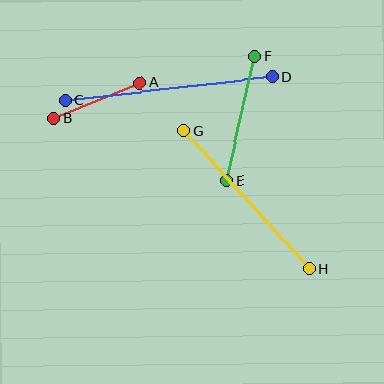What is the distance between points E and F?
The distance is approximately 127 pixels.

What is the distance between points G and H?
The distance is approximately 186 pixels.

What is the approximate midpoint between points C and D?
The midpoint is at approximately (169, 89) pixels.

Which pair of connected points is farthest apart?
Points C and D are farthest apart.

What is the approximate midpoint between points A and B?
The midpoint is at approximately (97, 101) pixels.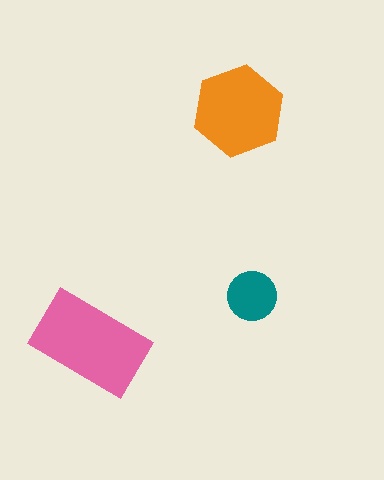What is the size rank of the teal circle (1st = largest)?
3rd.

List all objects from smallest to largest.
The teal circle, the orange hexagon, the pink rectangle.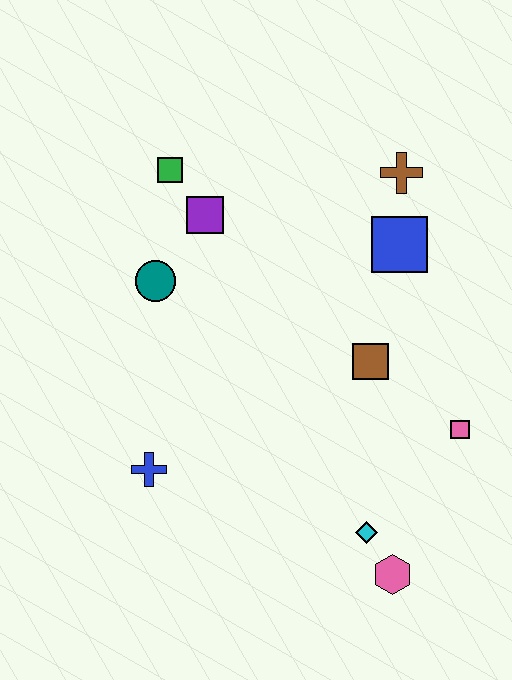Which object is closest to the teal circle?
The purple square is closest to the teal circle.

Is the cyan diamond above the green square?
No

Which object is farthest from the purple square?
The pink hexagon is farthest from the purple square.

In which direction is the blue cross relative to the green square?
The blue cross is below the green square.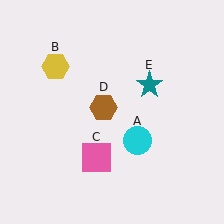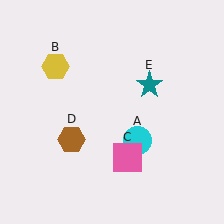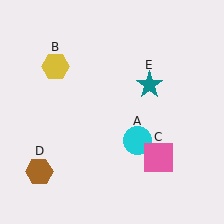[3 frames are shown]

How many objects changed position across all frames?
2 objects changed position: pink square (object C), brown hexagon (object D).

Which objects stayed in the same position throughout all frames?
Cyan circle (object A) and yellow hexagon (object B) and teal star (object E) remained stationary.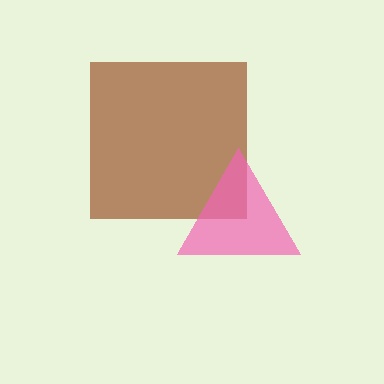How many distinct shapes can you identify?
There are 2 distinct shapes: a brown square, a pink triangle.